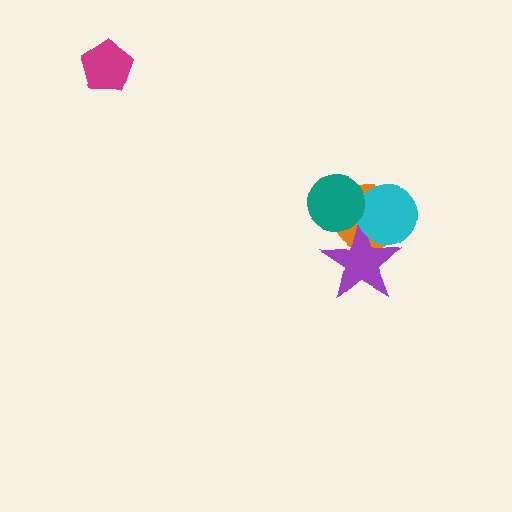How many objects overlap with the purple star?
3 objects overlap with the purple star.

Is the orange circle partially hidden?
Yes, it is partially covered by another shape.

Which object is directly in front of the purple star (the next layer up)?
The cyan circle is directly in front of the purple star.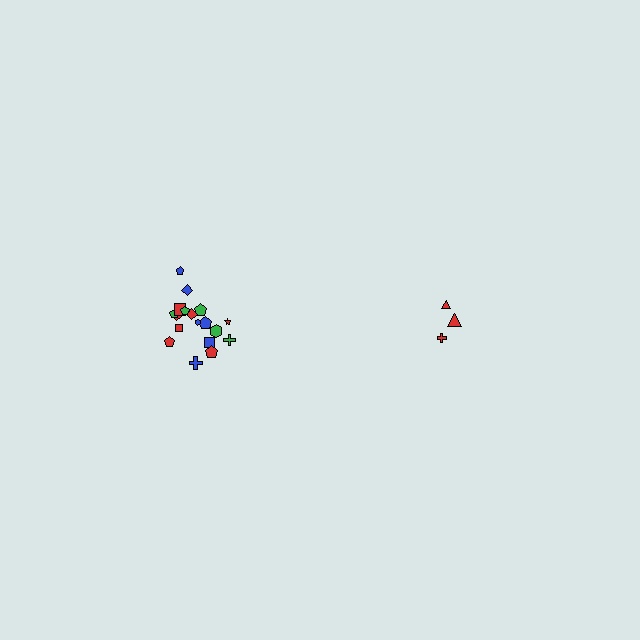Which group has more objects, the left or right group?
The left group.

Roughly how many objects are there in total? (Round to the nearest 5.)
Roughly 20 objects in total.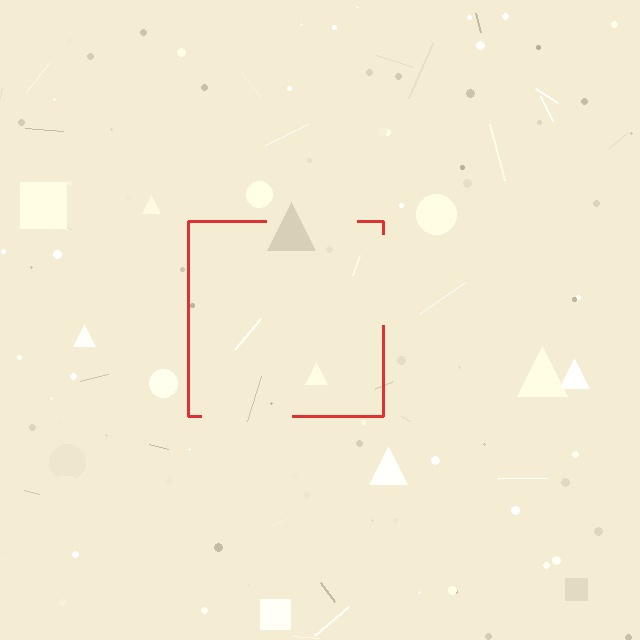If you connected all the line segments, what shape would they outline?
They would outline a square.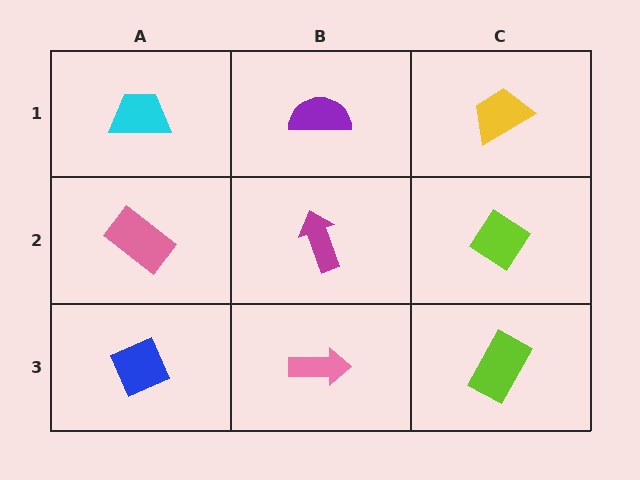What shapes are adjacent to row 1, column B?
A magenta arrow (row 2, column B), a cyan trapezoid (row 1, column A), a yellow trapezoid (row 1, column C).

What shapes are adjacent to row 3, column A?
A pink rectangle (row 2, column A), a pink arrow (row 3, column B).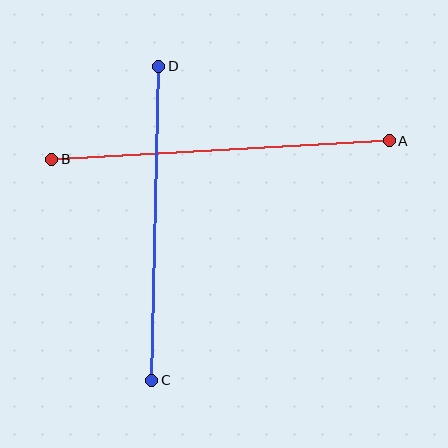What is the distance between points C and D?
The distance is approximately 314 pixels.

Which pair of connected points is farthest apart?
Points A and B are farthest apart.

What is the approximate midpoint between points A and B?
The midpoint is at approximately (220, 150) pixels.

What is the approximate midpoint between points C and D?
The midpoint is at approximately (155, 223) pixels.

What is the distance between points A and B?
The distance is approximately 338 pixels.